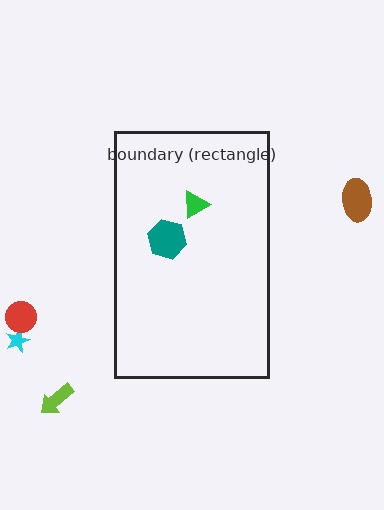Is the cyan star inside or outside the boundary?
Outside.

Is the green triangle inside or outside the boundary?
Inside.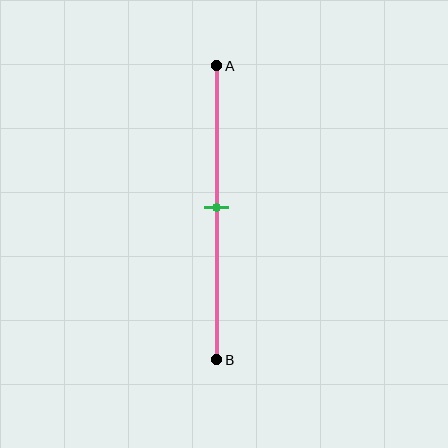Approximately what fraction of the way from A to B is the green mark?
The green mark is approximately 50% of the way from A to B.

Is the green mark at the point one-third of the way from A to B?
No, the mark is at about 50% from A, not at the 33% one-third point.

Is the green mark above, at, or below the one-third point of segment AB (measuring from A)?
The green mark is below the one-third point of segment AB.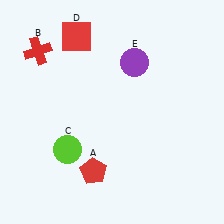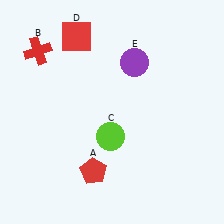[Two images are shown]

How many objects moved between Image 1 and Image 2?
1 object moved between the two images.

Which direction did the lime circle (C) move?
The lime circle (C) moved right.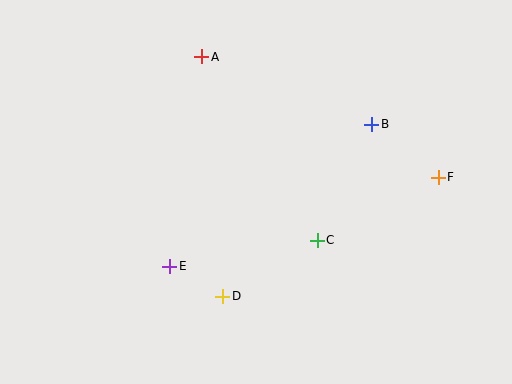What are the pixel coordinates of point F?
Point F is at (438, 177).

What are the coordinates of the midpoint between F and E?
The midpoint between F and E is at (304, 222).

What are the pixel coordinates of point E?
Point E is at (170, 266).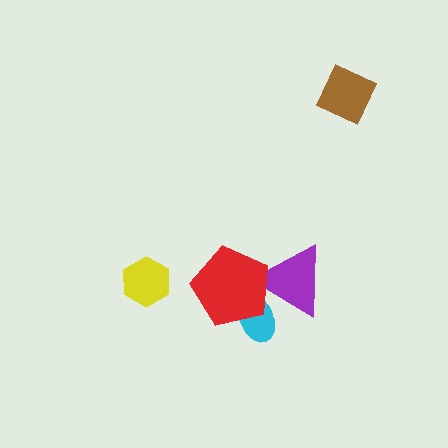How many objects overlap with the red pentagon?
2 objects overlap with the red pentagon.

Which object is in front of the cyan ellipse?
The red pentagon is in front of the cyan ellipse.